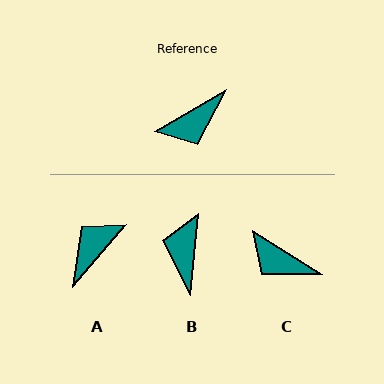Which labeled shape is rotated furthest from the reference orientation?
A, about 160 degrees away.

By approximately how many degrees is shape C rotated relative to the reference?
Approximately 62 degrees clockwise.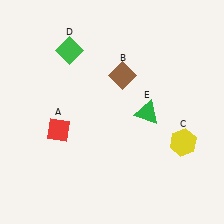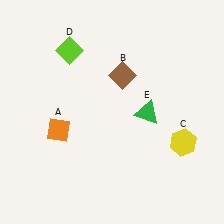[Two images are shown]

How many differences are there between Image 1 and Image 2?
There are 2 differences between the two images.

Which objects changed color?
A changed from red to orange. D changed from green to lime.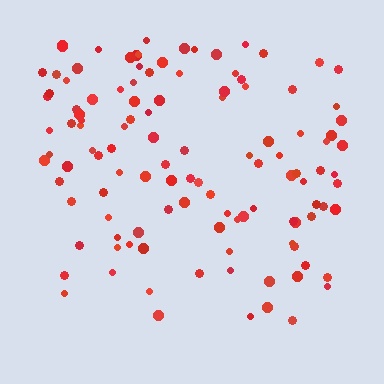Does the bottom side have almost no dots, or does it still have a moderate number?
Still a moderate number, just noticeably fewer than the top.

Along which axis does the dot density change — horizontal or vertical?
Vertical.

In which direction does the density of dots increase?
From bottom to top, with the top side densest.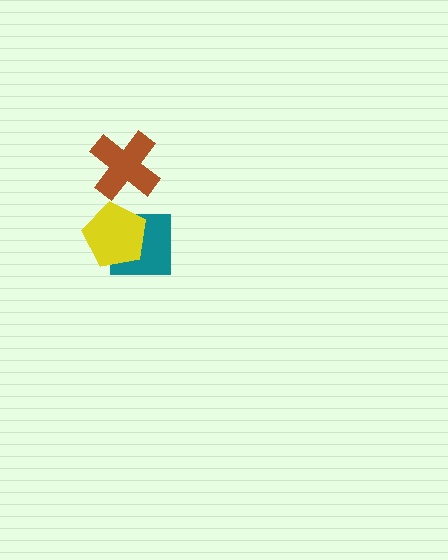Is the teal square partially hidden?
Yes, it is partially covered by another shape.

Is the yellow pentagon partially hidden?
No, no other shape covers it.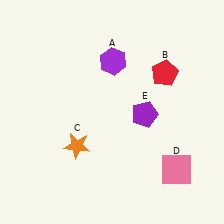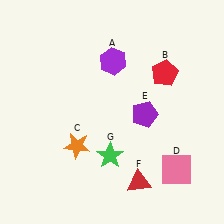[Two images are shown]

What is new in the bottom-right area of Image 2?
A red triangle (F) was added in the bottom-right area of Image 2.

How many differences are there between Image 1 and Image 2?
There are 2 differences between the two images.